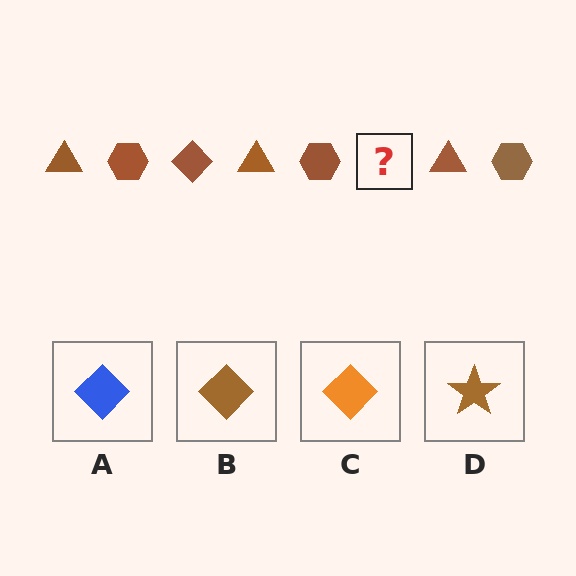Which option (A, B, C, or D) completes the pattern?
B.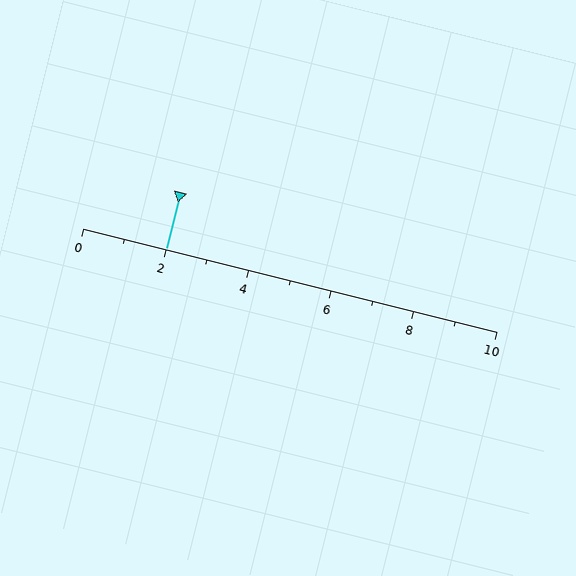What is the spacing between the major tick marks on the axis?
The major ticks are spaced 2 apart.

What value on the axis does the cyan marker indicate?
The marker indicates approximately 2.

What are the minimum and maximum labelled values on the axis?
The axis runs from 0 to 10.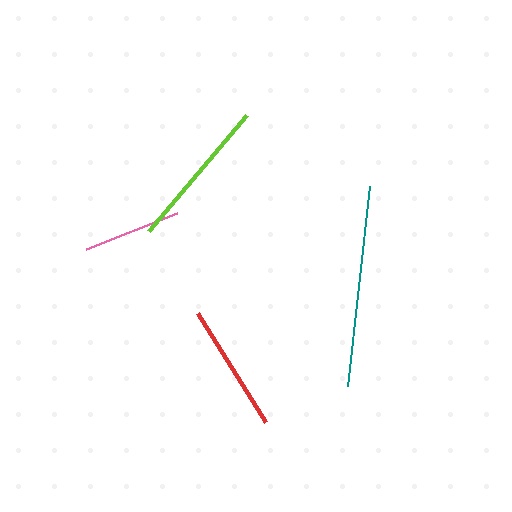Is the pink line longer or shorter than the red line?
The red line is longer than the pink line.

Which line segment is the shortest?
The pink line is the shortest at approximately 97 pixels.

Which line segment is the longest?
The teal line is the longest at approximately 201 pixels.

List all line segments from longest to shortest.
From longest to shortest: teal, lime, red, pink.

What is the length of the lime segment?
The lime segment is approximately 152 pixels long.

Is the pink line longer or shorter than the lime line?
The lime line is longer than the pink line.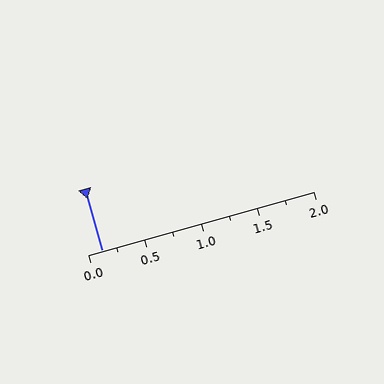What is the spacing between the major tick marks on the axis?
The major ticks are spaced 0.5 apart.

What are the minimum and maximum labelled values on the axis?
The axis runs from 0.0 to 2.0.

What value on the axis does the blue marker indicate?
The marker indicates approximately 0.12.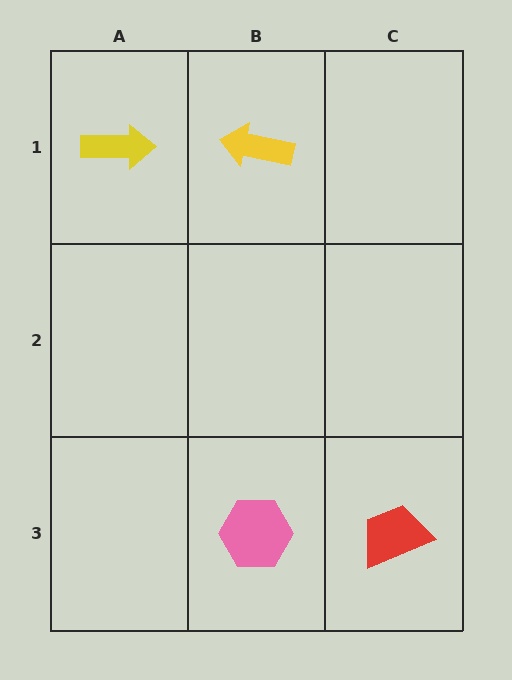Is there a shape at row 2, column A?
No, that cell is empty.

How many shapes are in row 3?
2 shapes.